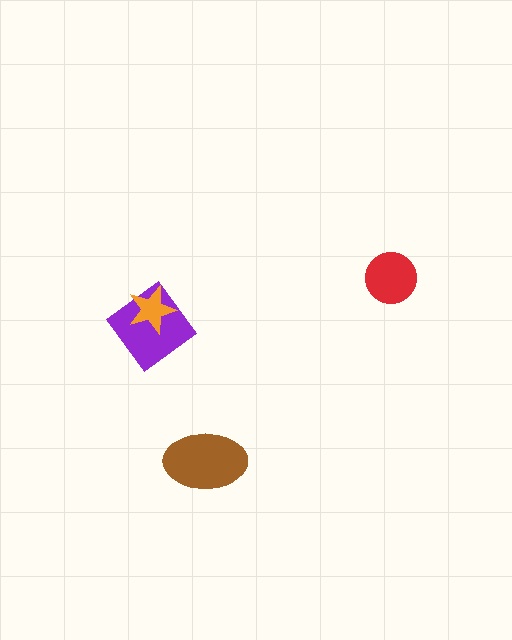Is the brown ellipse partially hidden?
No, no other shape covers it.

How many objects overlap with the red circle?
0 objects overlap with the red circle.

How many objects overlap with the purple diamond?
1 object overlaps with the purple diamond.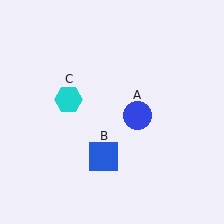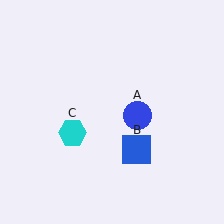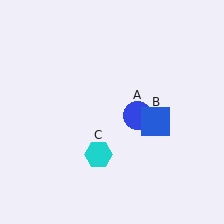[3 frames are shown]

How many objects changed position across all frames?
2 objects changed position: blue square (object B), cyan hexagon (object C).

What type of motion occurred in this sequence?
The blue square (object B), cyan hexagon (object C) rotated counterclockwise around the center of the scene.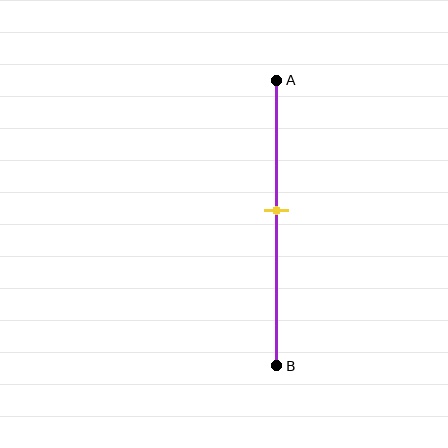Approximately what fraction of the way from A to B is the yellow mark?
The yellow mark is approximately 45% of the way from A to B.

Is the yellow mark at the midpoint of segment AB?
No, the mark is at about 45% from A, not at the 50% midpoint.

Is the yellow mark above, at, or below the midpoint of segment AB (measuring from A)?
The yellow mark is above the midpoint of segment AB.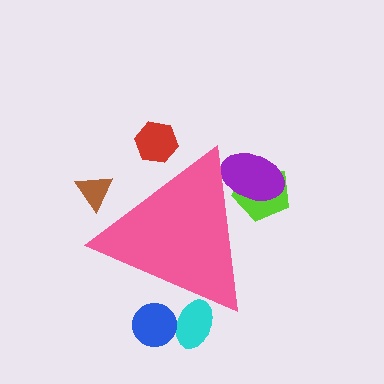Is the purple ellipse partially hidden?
Yes, the purple ellipse is partially hidden behind the pink triangle.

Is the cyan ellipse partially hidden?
Yes, the cyan ellipse is partially hidden behind the pink triangle.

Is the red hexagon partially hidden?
Yes, the red hexagon is partially hidden behind the pink triangle.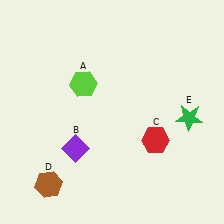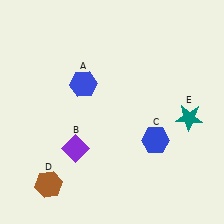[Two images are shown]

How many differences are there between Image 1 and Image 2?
There are 3 differences between the two images.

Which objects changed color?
A changed from lime to blue. C changed from red to blue. E changed from green to teal.